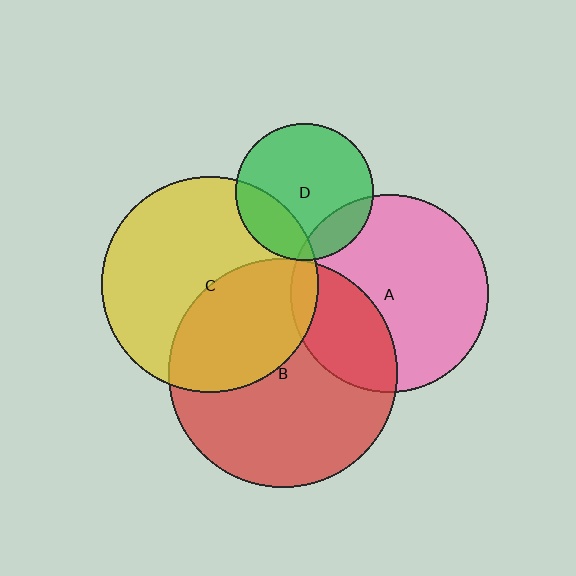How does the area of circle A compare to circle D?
Approximately 2.1 times.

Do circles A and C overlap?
Yes.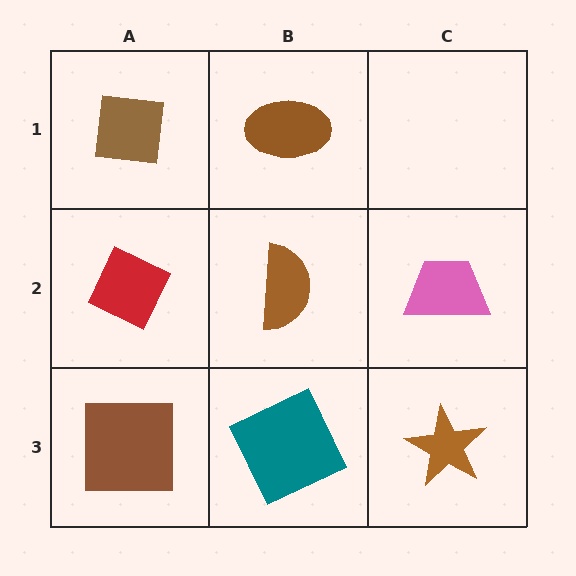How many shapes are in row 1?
2 shapes.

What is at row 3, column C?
A brown star.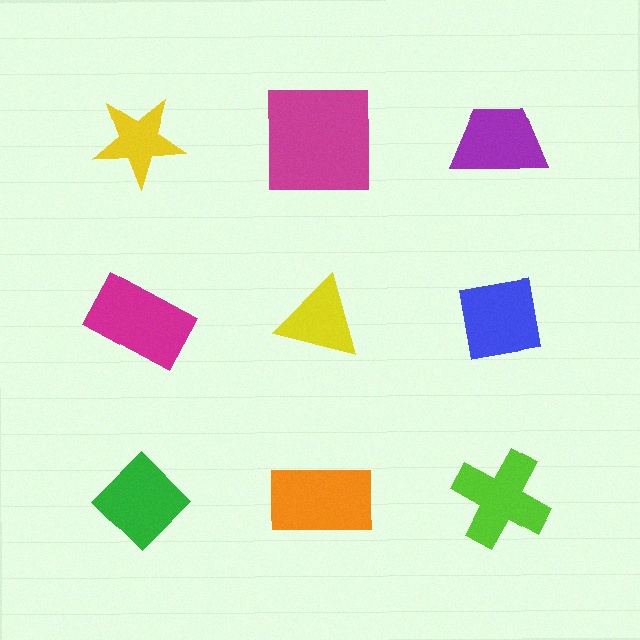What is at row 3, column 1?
A green diamond.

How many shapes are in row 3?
3 shapes.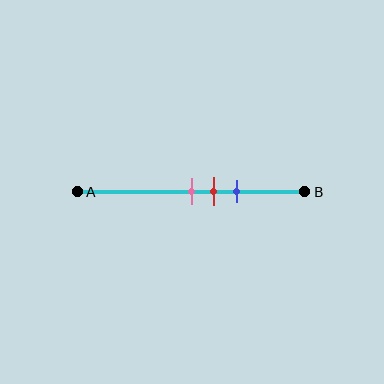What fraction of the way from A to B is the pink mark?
The pink mark is approximately 50% (0.5) of the way from A to B.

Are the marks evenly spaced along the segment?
Yes, the marks are approximately evenly spaced.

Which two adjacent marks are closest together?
The pink and red marks are the closest adjacent pair.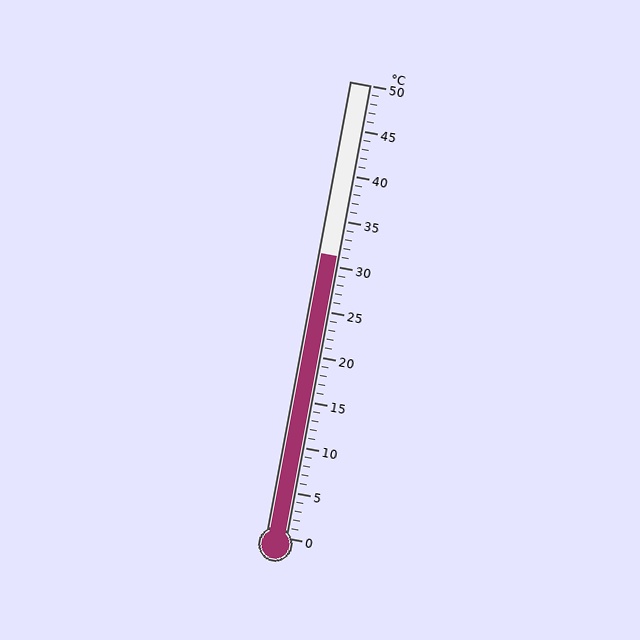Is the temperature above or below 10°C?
The temperature is above 10°C.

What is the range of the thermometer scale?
The thermometer scale ranges from 0°C to 50°C.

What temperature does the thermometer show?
The thermometer shows approximately 31°C.